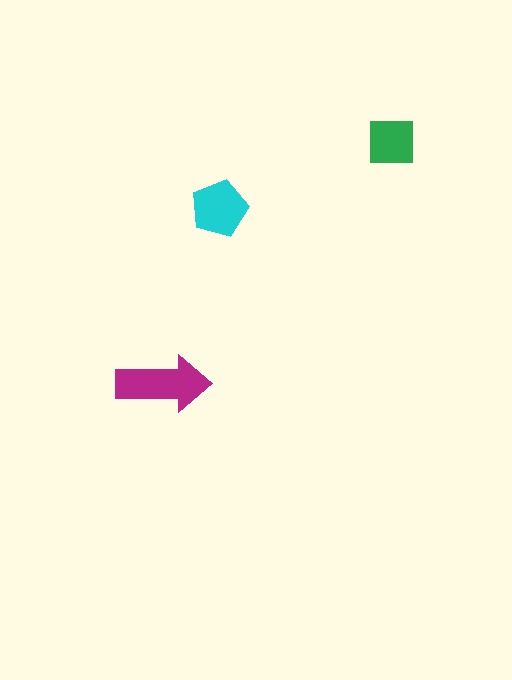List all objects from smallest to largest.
The green square, the cyan pentagon, the magenta arrow.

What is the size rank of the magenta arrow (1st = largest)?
1st.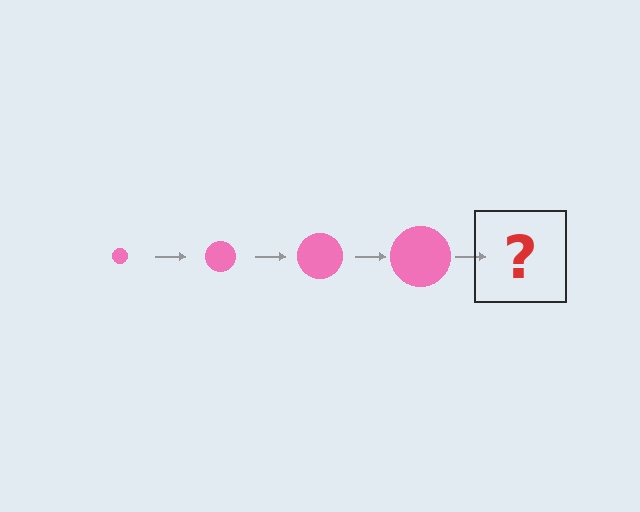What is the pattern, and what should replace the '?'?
The pattern is that the circle gets progressively larger each step. The '?' should be a pink circle, larger than the previous one.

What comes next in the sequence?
The next element should be a pink circle, larger than the previous one.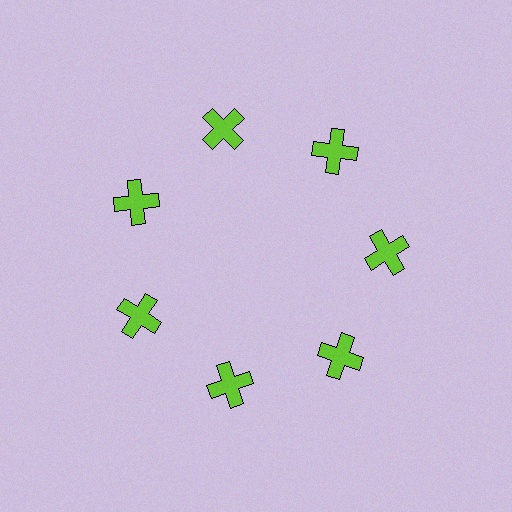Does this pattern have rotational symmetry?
Yes, this pattern has 7-fold rotational symmetry. It looks the same after rotating 51 degrees around the center.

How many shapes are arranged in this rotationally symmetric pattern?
There are 7 shapes, arranged in 7 groups of 1.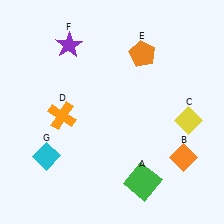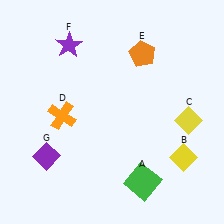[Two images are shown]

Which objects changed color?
B changed from orange to yellow. G changed from cyan to purple.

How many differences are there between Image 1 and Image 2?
There are 2 differences between the two images.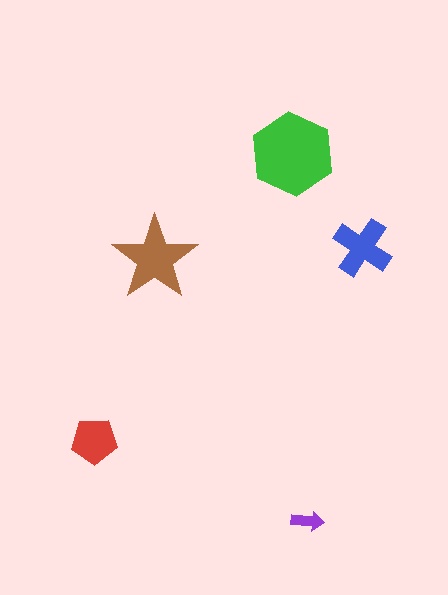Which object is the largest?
The green hexagon.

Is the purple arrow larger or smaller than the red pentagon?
Smaller.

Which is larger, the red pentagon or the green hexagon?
The green hexagon.